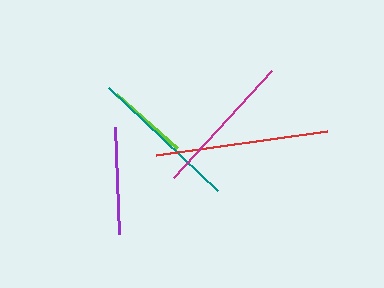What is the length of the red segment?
The red segment is approximately 173 pixels long.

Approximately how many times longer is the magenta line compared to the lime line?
The magenta line is approximately 1.8 times the length of the lime line.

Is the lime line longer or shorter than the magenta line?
The magenta line is longer than the lime line.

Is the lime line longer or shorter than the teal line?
The teal line is longer than the lime line.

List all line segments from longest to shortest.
From longest to shortest: red, teal, magenta, purple, lime.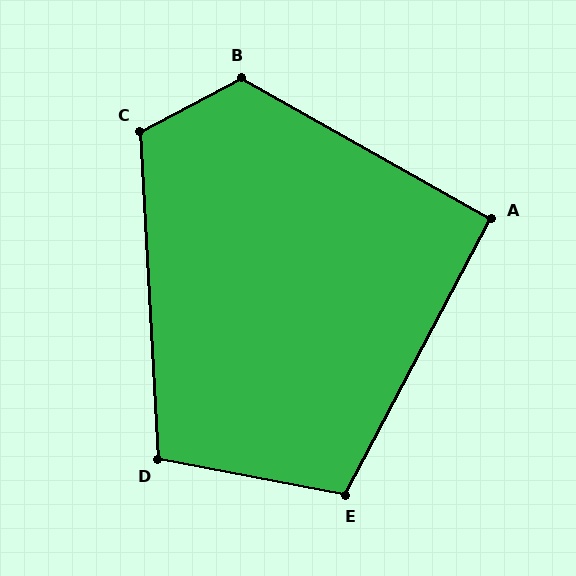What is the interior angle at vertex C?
Approximately 115 degrees (obtuse).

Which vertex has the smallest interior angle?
A, at approximately 91 degrees.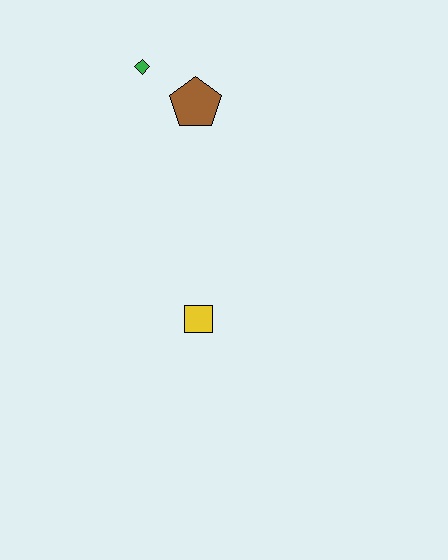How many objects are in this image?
There are 3 objects.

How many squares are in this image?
There is 1 square.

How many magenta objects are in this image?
There are no magenta objects.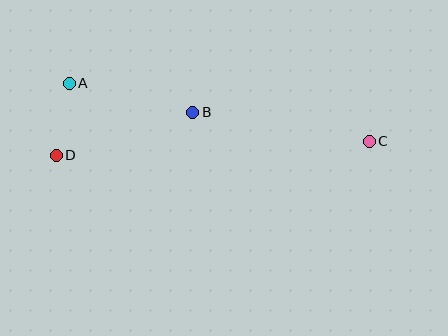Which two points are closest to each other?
Points A and D are closest to each other.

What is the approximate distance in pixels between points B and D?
The distance between B and D is approximately 143 pixels.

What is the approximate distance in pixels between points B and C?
The distance between B and C is approximately 179 pixels.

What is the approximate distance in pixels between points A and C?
The distance between A and C is approximately 306 pixels.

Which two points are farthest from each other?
Points C and D are farthest from each other.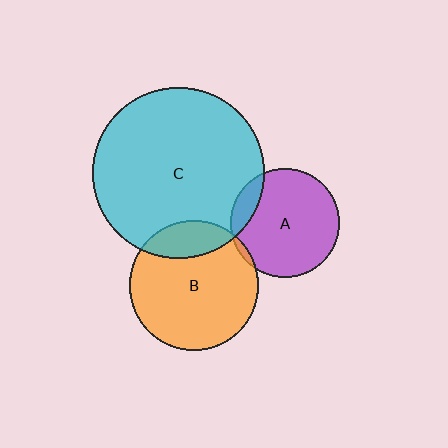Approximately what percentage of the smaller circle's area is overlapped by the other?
Approximately 20%.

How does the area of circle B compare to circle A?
Approximately 1.4 times.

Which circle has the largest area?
Circle C (cyan).